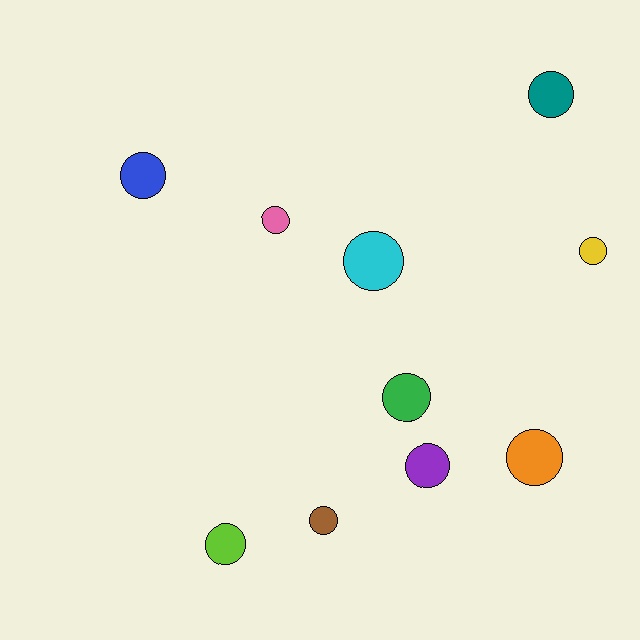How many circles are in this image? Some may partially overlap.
There are 10 circles.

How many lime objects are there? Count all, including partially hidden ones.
There is 1 lime object.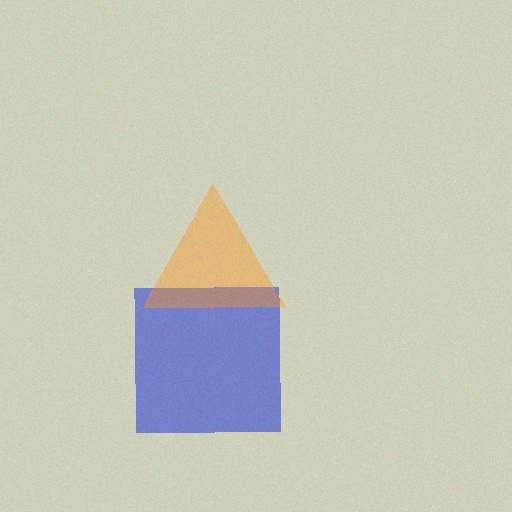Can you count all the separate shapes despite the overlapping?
Yes, there are 2 separate shapes.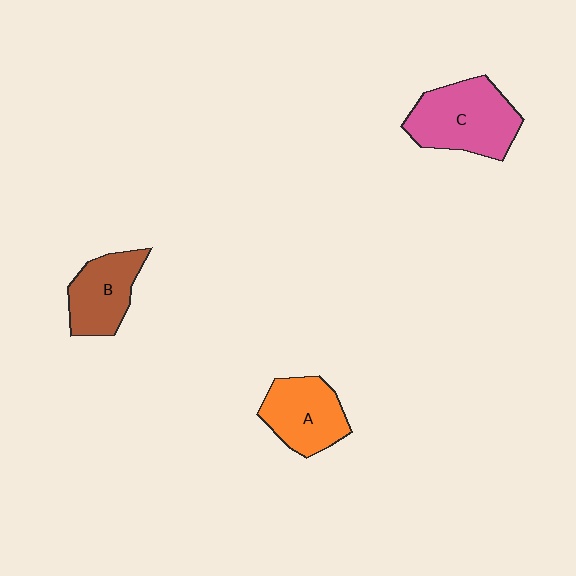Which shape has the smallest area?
Shape B (brown).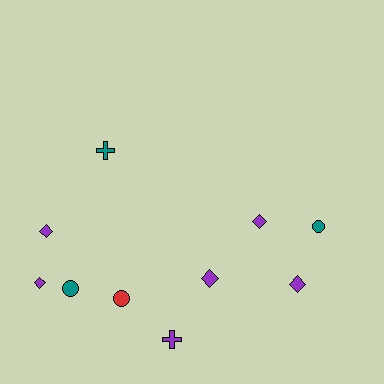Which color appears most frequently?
Purple, with 6 objects.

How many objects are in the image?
There are 10 objects.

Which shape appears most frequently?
Diamond, with 5 objects.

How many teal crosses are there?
There is 1 teal cross.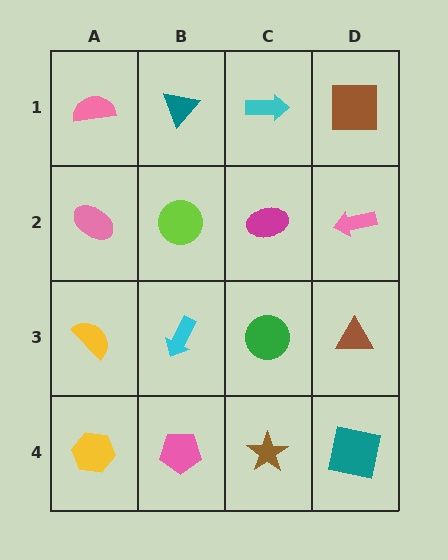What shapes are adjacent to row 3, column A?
A pink ellipse (row 2, column A), a yellow hexagon (row 4, column A), a cyan arrow (row 3, column B).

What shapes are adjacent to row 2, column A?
A pink semicircle (row 1, column A), a yellow semicircle (row 3, column A), a lime circle (row 2, column B).